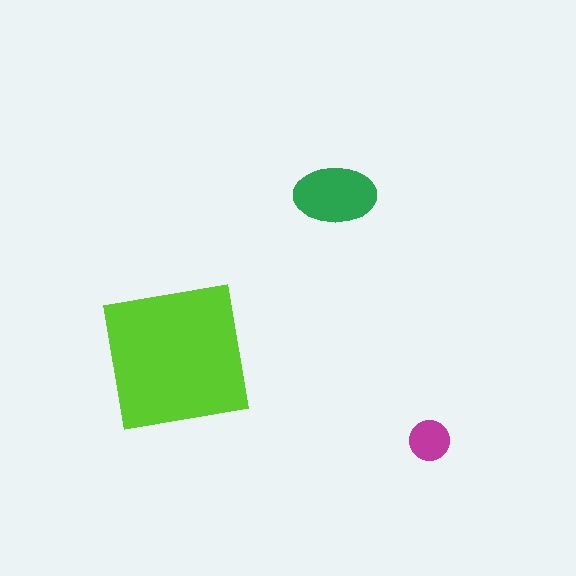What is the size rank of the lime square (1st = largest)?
1st.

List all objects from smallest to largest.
The magenta circle, the green ellipse, the lime square.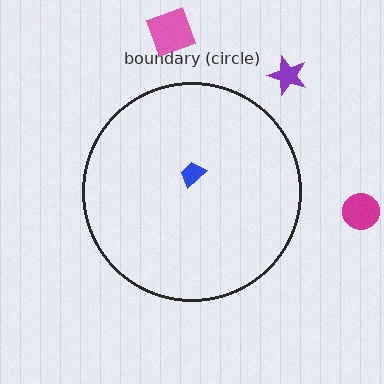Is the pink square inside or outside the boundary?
Outside.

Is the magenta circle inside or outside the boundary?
Outside.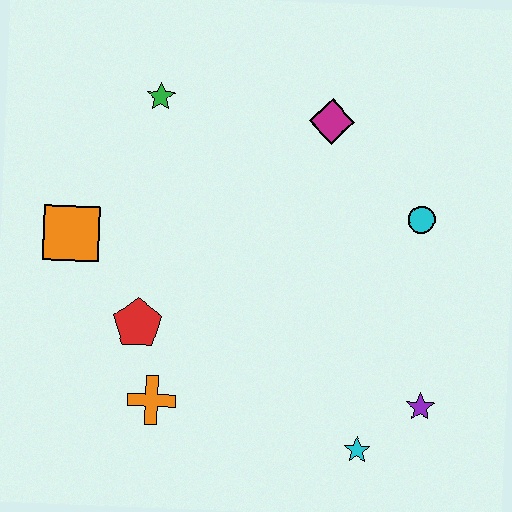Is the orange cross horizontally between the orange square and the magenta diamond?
Yes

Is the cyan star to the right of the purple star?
No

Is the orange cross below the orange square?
Yes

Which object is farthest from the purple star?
The green star is farthest from the purple star.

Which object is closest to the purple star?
The cyan star is closest to the purple star.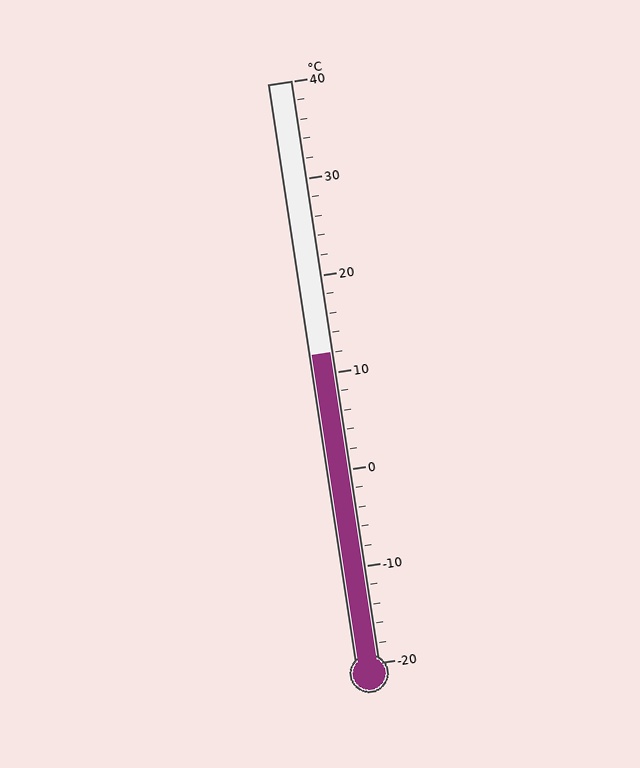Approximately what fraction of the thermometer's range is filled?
The thermometer is filled to approximately 55% of its range.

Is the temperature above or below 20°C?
The temperature is below 20°C.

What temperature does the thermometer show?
The thermometer shows approximately 12°C.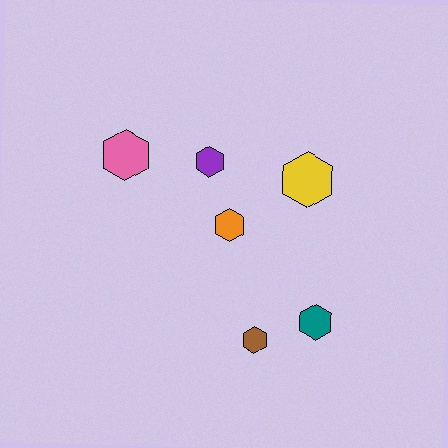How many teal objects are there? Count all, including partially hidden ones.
There is 1 teal object.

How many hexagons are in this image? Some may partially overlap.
There are 6 hexagons.